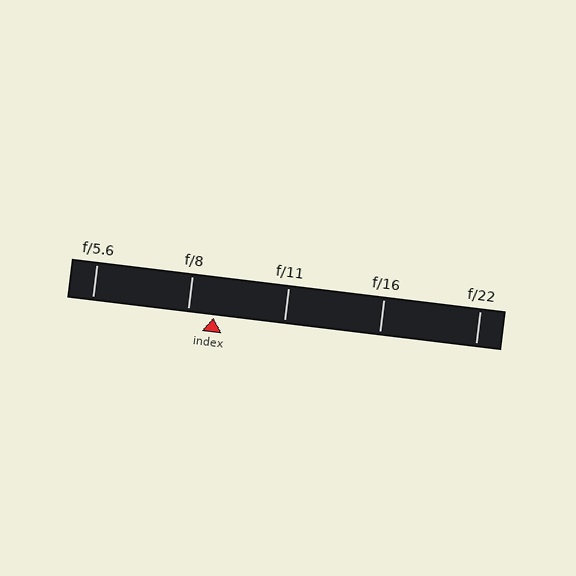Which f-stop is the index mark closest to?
The index mark is closest to f/8.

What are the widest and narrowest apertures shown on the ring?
The widest aperture shown is f/5.6 and the narrowest is f/22.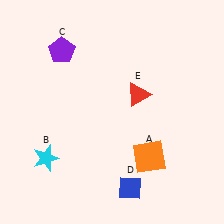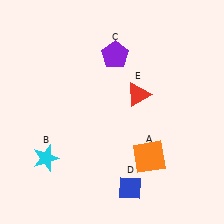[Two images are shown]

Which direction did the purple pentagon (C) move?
The purple pentagon (C) moved right.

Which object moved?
The purple pentagon (C) moved right.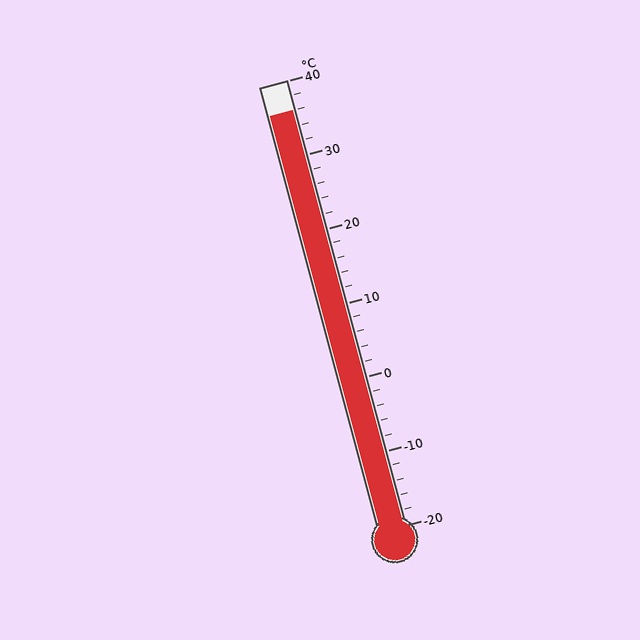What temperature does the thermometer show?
The thermometer shows approximately 36°C.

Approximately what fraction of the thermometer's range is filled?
The thermometer is filled to approximately 95% of its range.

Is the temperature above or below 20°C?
The temperature is above 20°C.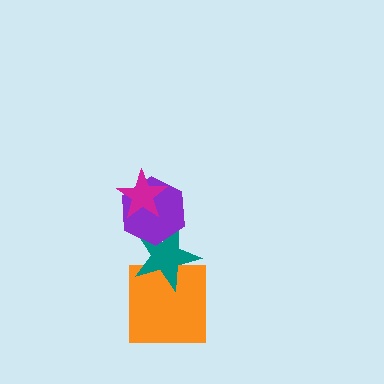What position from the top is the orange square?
The orange square is 4th from the top.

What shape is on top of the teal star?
The purple hexagon is on top of the teal star.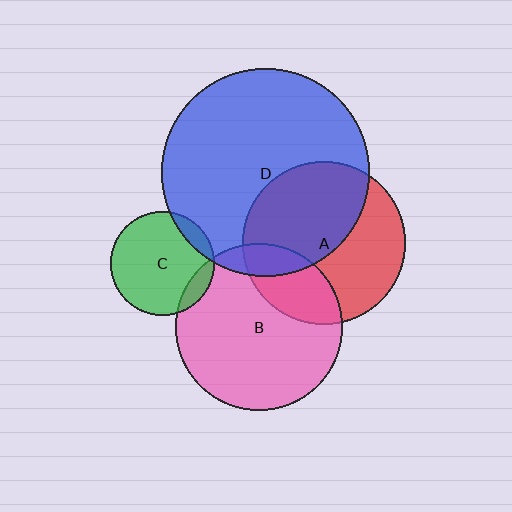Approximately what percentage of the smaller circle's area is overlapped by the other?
Approximately 25%.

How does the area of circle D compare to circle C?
Approximately 4.0 times.